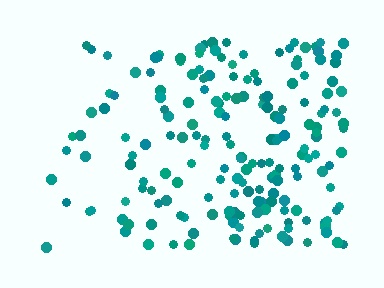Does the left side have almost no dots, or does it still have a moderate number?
Still a moderate number, just noticeably fewer than the right.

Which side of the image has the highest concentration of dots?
The right.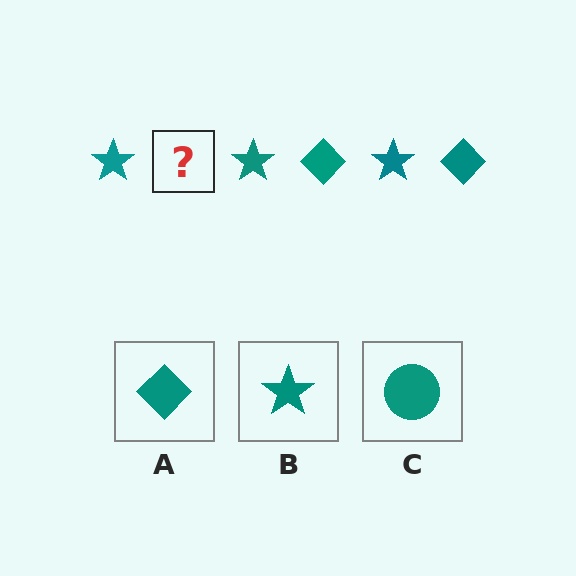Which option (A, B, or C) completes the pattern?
A.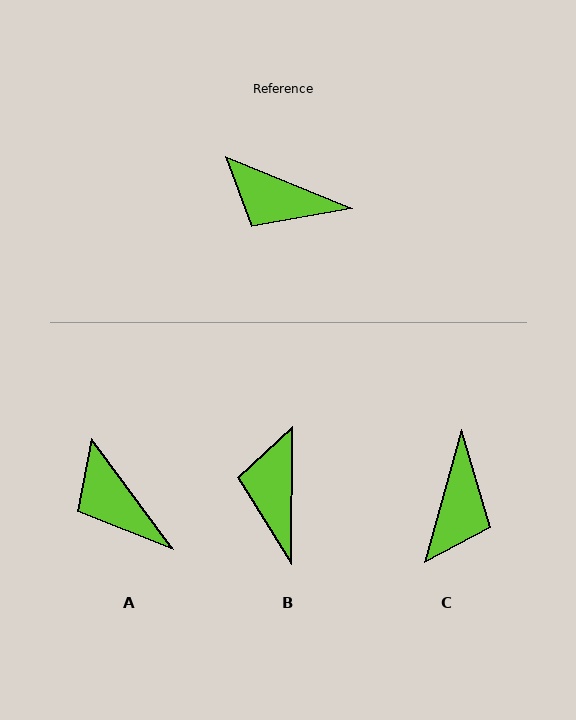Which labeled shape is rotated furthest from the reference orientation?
C, about 96 degrees away.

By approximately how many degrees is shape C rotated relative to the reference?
Approximately 96 degrees counter-clockwise.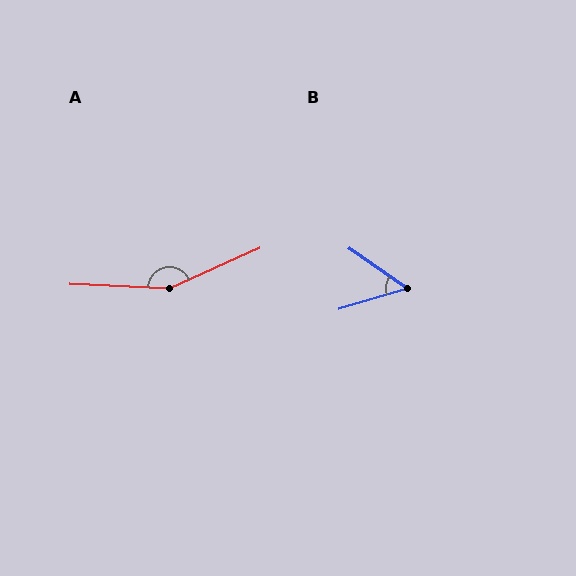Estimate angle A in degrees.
Approximately 153 degrees.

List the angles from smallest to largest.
B (51°), A (153°).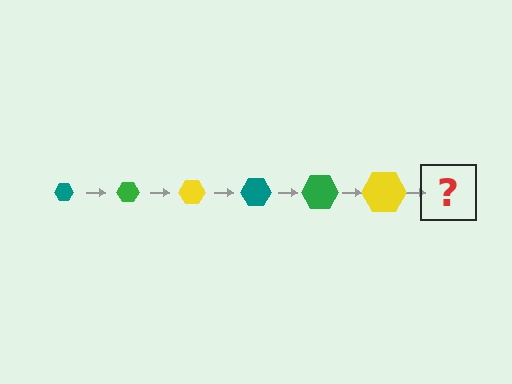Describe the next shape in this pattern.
It should be a teal hexagon, larger than the previous one.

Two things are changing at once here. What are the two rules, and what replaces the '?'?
The two rules are that the hexagon grows larger each step and the color cycles through teal, green, and yellow. The '?' should be a teal hexagon, larger than the previous one.